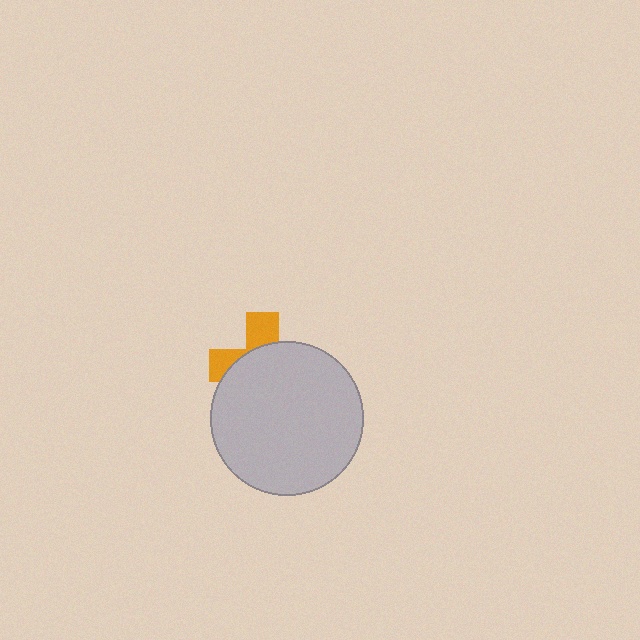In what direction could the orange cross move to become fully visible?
The orange cross could move up. That would shift it out from behind the light gray circle entirely.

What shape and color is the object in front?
The object in front is a light gray circle.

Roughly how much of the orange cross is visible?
A small part of it is visible (roughly 32%).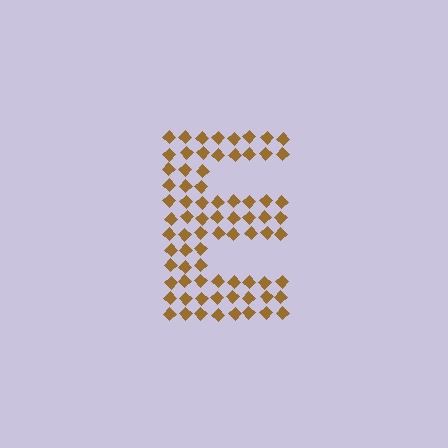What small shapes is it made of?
It is made of small diamonds.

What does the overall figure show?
The overall figure shows the letter E.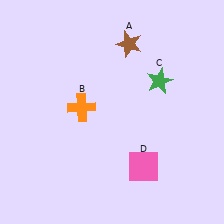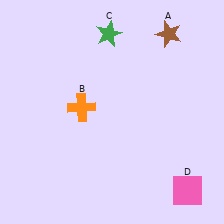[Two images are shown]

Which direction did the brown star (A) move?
The brown star (A) moved right.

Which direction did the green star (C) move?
The green star (C) moved left.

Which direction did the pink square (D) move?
The pink square (D) moved right.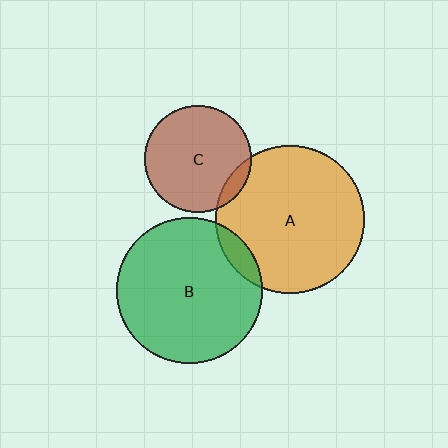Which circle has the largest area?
Circle A (orange).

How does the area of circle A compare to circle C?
Approximately 1.9 times.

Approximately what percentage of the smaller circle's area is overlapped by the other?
Approximately 10%.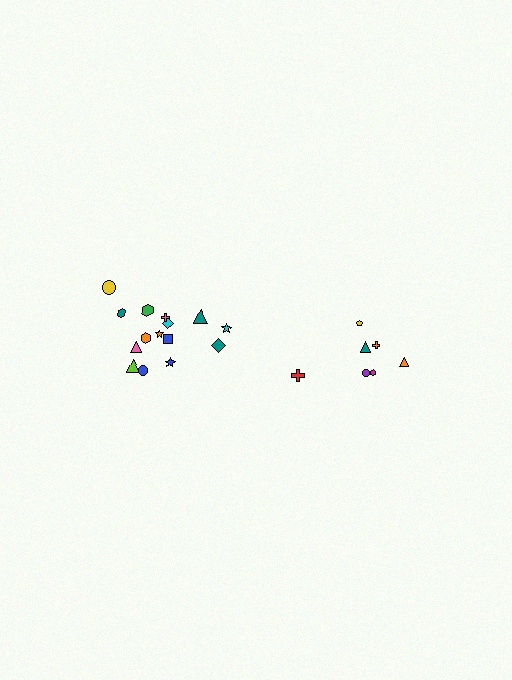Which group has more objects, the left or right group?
The left group.